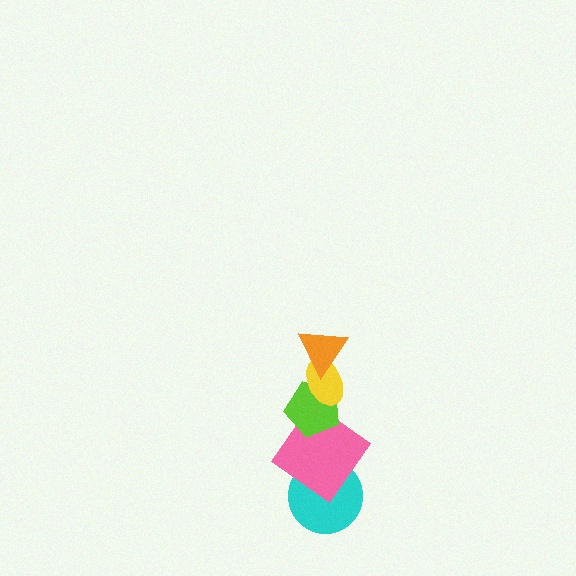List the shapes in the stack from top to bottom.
From top to bottom: the orange triangle, the yellow ellipse, the lime pentagon, the pink diamond, the cyan circle.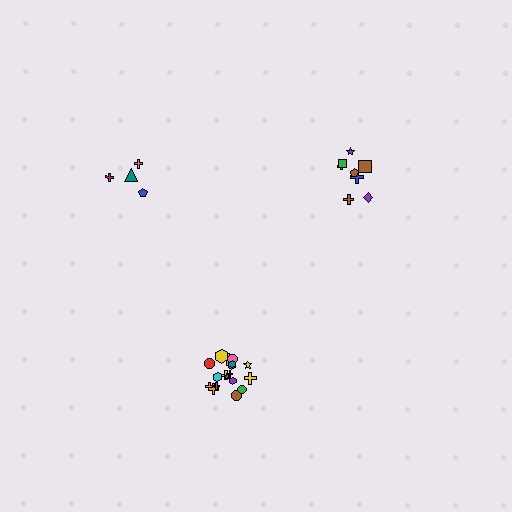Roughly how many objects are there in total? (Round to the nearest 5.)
Roughly 30 objects in total.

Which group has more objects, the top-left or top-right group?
The top-right group.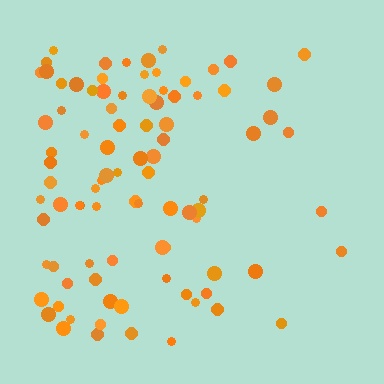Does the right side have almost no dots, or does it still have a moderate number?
Still a moderate number, just noticeably fewer than the left.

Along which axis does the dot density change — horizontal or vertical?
Horizontal.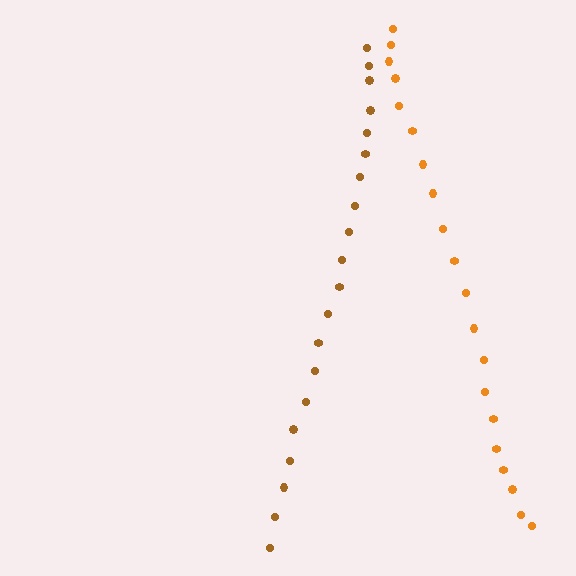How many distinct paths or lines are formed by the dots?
There are 2 distinct paths.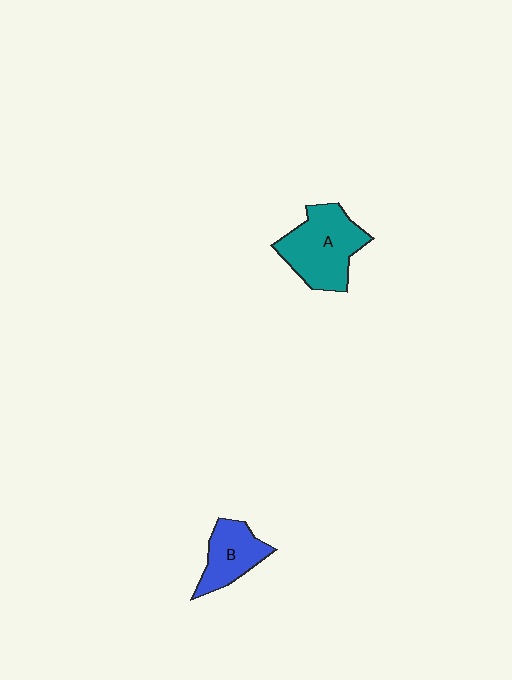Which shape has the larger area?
Shape A (teal).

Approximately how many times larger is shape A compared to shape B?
Approximately 1.6 times.